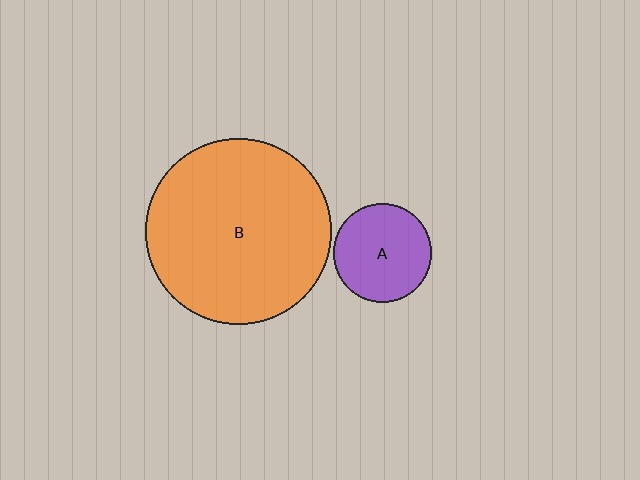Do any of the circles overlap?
No, none of the circles overlap.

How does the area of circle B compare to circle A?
Approximately 3.5 times.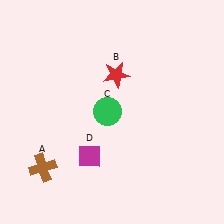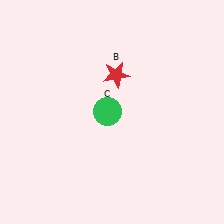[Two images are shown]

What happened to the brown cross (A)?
The brown cross (A) was removed in Image 2. It was in the bottom-left area of Image 1.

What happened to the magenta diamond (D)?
The magenta diamond (D) was removed in Image 2. It was in the bottom-left area of Image 1.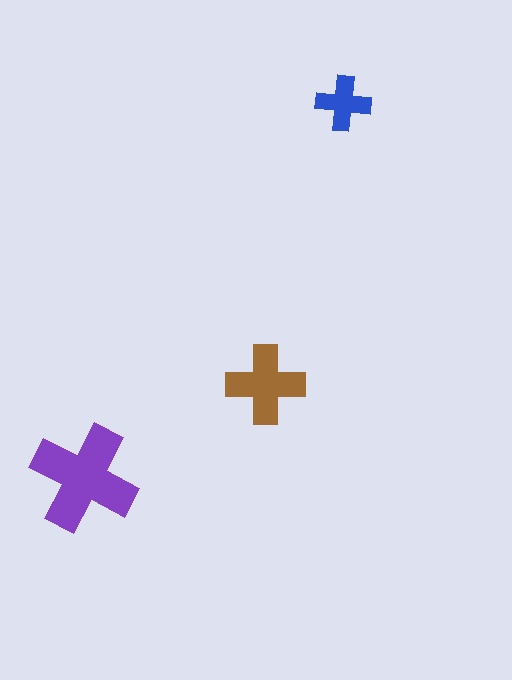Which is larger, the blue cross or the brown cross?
The brown one.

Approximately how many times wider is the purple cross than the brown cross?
About 1.5 times wider.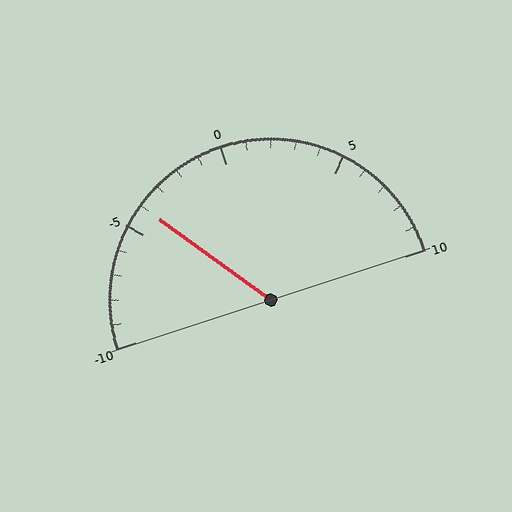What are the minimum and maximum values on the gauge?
The gauge ranges from -10 to 10.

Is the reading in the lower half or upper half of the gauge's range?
The reading is in the lower half of the range (-10 to 10).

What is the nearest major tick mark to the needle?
The nearest major tick mark is -5.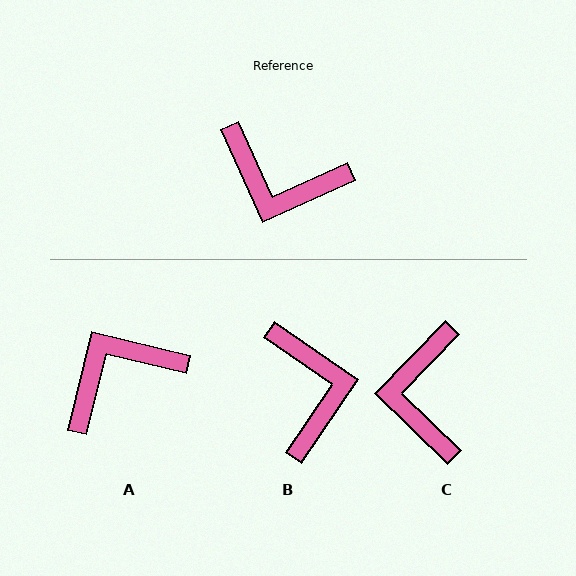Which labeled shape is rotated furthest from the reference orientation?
A, about 128 degrees away.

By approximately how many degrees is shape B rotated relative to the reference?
Approximately 121 degrees counter-clockwise.